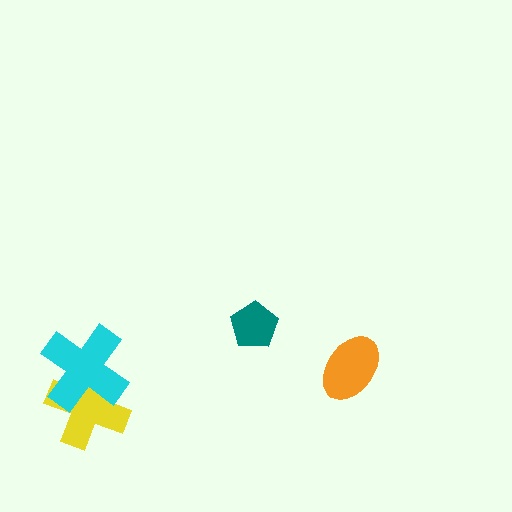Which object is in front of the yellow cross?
The cyan cross is in front of the yellow cross.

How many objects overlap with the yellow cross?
1 object overlaps with the yellow cross.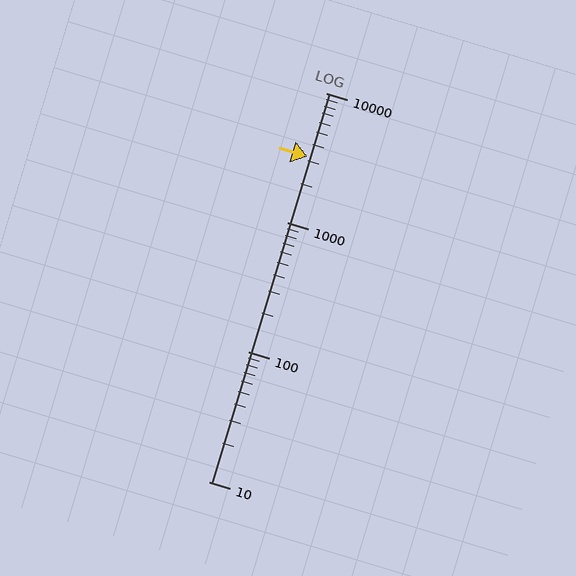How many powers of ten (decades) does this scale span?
The scale spans 3 decades, from 10 to 10000.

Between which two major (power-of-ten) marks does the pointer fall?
The pointer is between 1000 and 10000.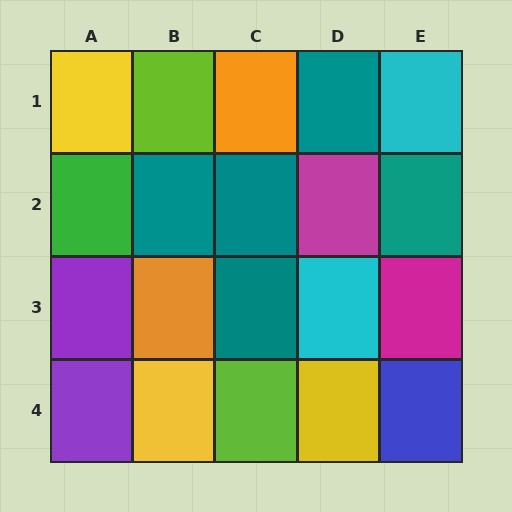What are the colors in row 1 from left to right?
Yellow, lime, orange, teal, cyan.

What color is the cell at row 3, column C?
Teal.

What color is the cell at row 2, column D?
Magenta.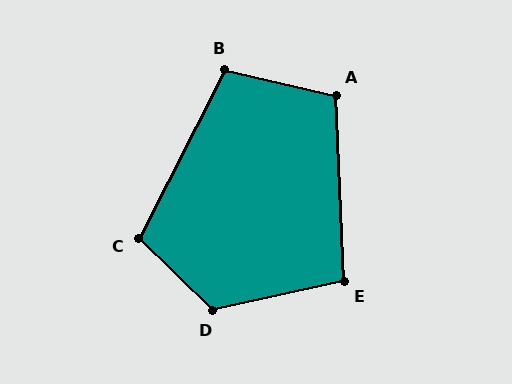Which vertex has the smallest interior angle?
E, at approximately 100 degrees.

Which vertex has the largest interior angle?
D, at approximately 124 degrees.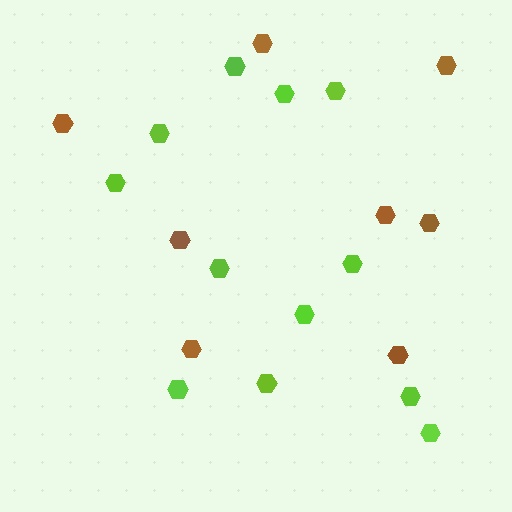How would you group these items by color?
There are 2 groups: one group of brown hexagons (8) and one group of lime hexagons (12).